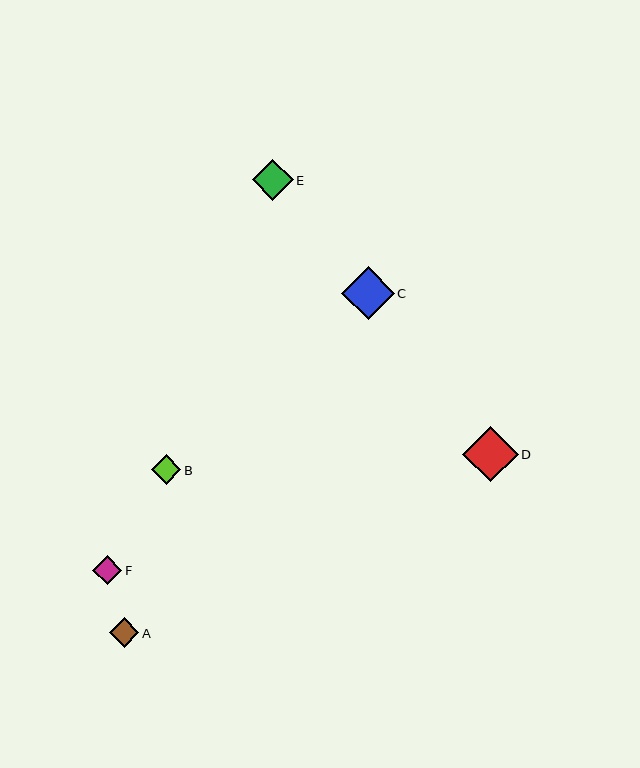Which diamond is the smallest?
Diamond B is the smallest with a size of approximately 29 pixels.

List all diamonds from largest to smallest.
From largest to smallest: D, C, E, A, F, B.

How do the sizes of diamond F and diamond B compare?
Diamond F and diamond B are approximately the same size.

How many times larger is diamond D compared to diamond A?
Diamond D is approximately 1.9 times the size of diamond A.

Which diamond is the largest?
Diamond D is the largest with a size of approximately 56 pixels.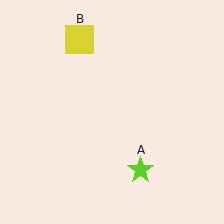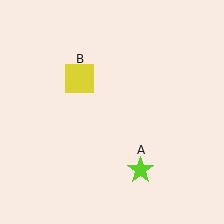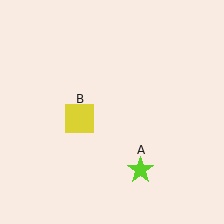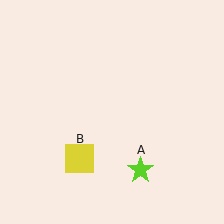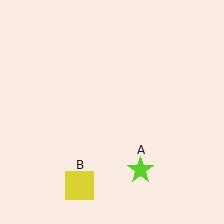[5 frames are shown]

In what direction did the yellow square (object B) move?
The yellow square (object B) moved down.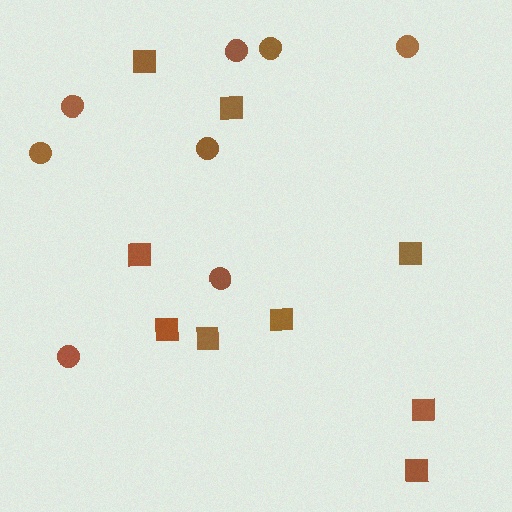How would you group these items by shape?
There are 2 groups: one group of circles (8) and one group of squares (9).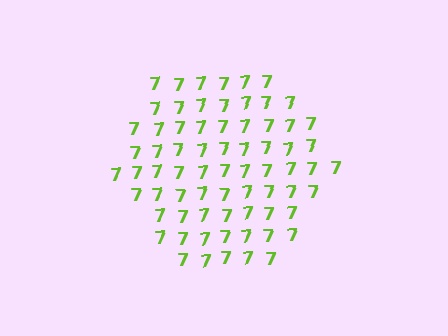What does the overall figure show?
The overall figure shows a hexagon.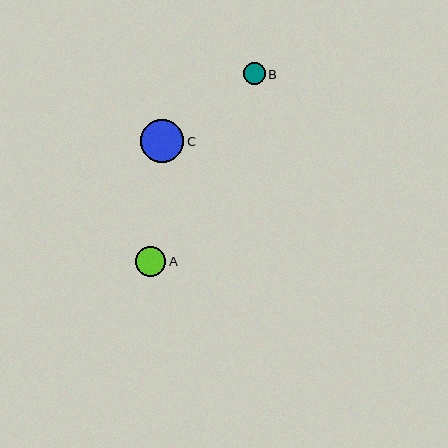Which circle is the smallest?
Circle B is the smallest with a size of approximately 22 pixels.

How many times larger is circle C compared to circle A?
Circle C is approximately 1.4 times the size of circle A.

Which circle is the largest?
Circle C is the largest with a size of approximately 43 pixels.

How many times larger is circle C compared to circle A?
Circle C is approximately 1.4 times the size of circle A.